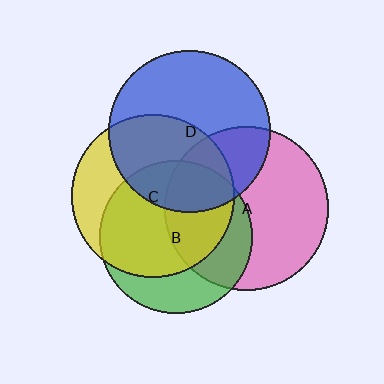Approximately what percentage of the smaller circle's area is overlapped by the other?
Approximately 45%.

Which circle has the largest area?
Circle A (pink).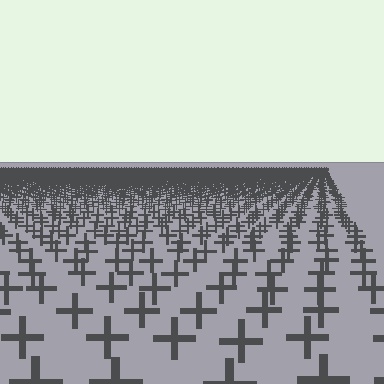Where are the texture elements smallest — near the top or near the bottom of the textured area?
Near the top.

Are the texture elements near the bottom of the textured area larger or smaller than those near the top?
Larger. Near the bottom, elements are closer to the viewer and appear at a bigger on-screen size.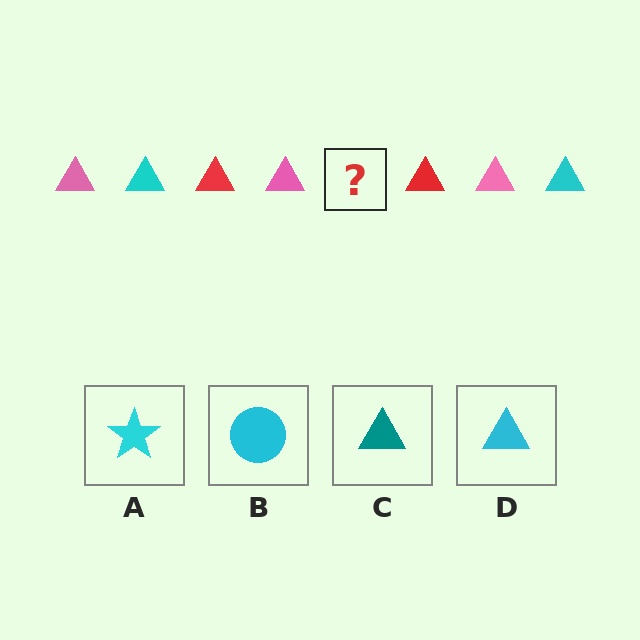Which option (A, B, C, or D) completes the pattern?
D.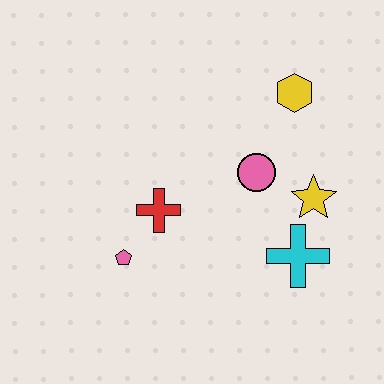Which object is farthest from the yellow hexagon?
The pink pentagon is farthest from the yellow hexagon.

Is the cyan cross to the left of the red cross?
No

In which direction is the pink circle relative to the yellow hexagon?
The pink circle is below the yellow hexagon.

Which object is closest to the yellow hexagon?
The pink circle is closest to the yellow hexagon.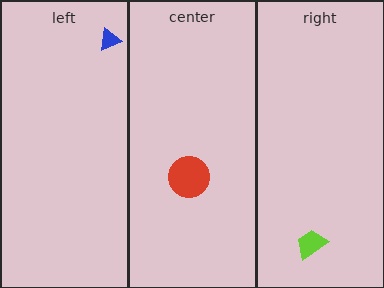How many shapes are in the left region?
1.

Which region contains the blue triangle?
The left region.